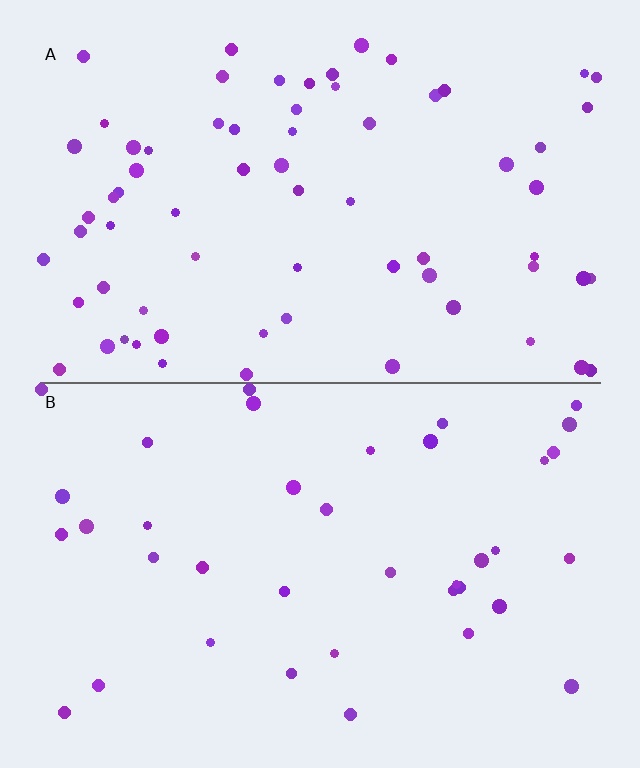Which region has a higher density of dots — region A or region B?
A (the top).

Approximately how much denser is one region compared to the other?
Approximately 1.8× — region A over region B.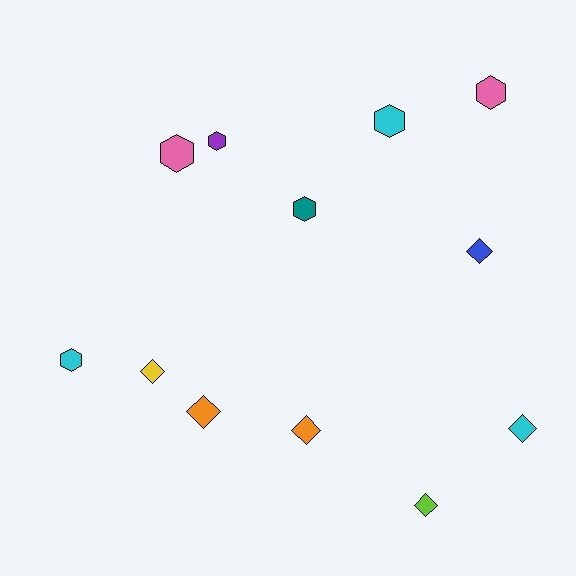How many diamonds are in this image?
There are 6 diamonds.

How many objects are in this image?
There are 12 objects.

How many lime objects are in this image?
There is 1 lime object.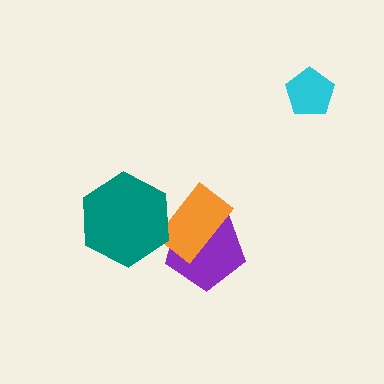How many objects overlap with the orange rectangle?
2 objects overlap with the orange rectangle.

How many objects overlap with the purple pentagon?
1 object overlaps with the purple pentagon.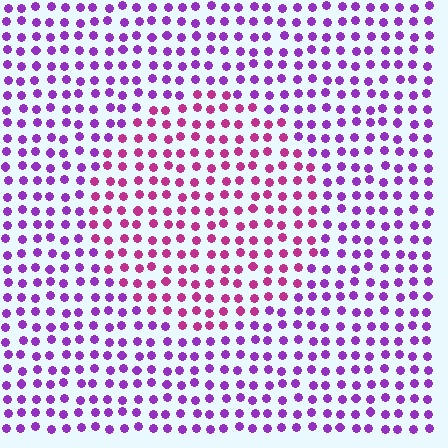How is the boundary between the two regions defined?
The boundary is defined purely by a slight shift in hue (about 40 degrees). Spacing, size, and orientation are identical on both sides.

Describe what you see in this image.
The image is filled with small purple elements in a uniform arrangement. A circle-shaped region is visible where the elements are tinted to a slightly different hue, forming a subtle color boundary.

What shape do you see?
I see a circle.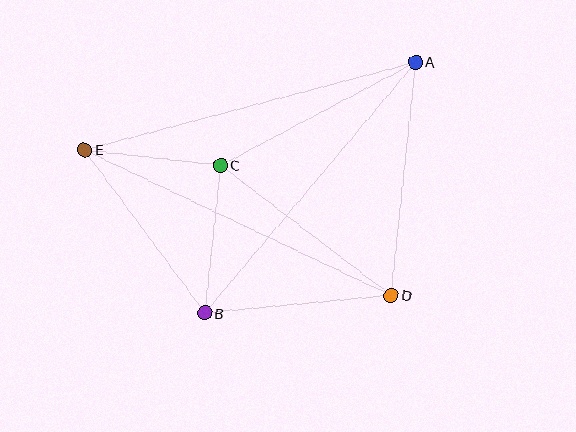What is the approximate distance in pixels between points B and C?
The distance between B and C is approximately 149 pixels.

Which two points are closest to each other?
Points C and E are closest to each other.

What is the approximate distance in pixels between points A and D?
The distance between A and D is approximately 234 pixels.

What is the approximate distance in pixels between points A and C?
The distance between A and C is approximately 220 pixels.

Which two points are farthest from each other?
Points A and E are farthest from each other.